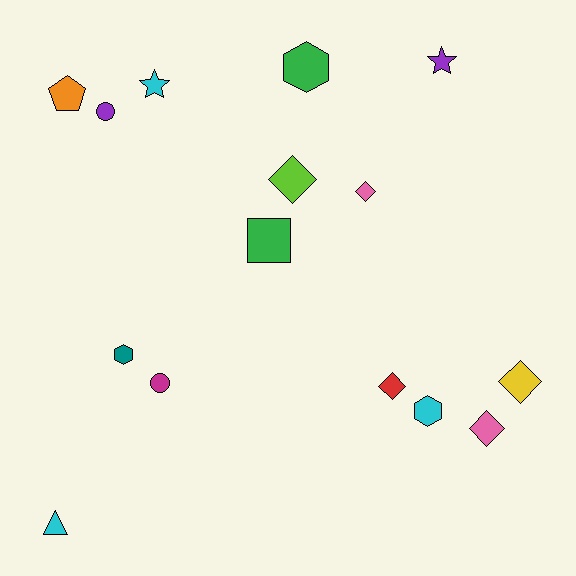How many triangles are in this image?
There is 1 triangle.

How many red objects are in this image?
There is 1 red object.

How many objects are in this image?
There are 15 objects.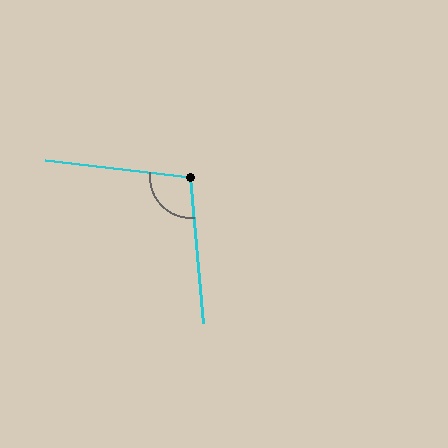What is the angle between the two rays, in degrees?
Approximately 102 degrees.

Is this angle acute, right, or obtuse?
It is obtuse.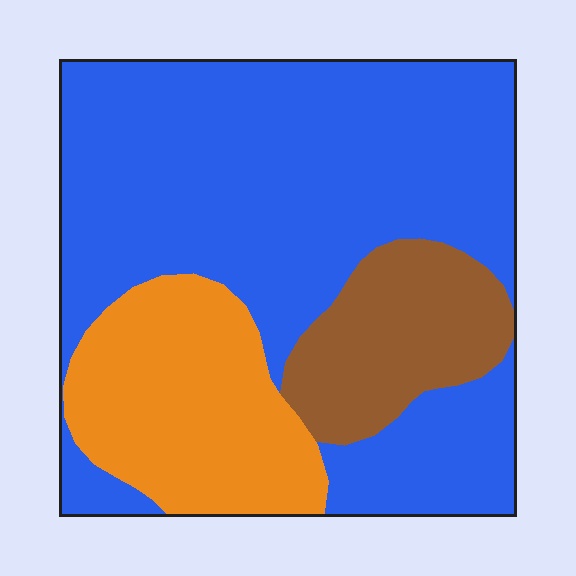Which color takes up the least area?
Brown, at roughly 15%.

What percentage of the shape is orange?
Orange takes up about one fifth (1/5) of the shape.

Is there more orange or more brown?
Orange.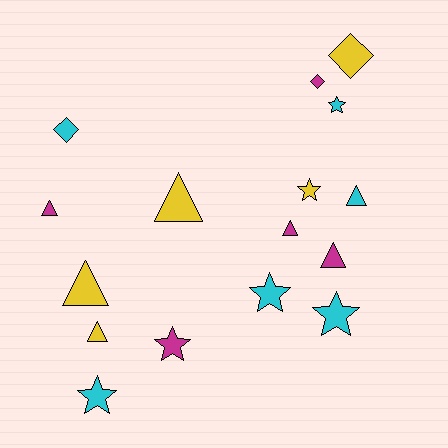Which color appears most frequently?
Cyan, with 6 objects.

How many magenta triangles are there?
There are 3 magenta triangles.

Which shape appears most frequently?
Triangle, with 7 objects.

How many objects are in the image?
There are 16 objects.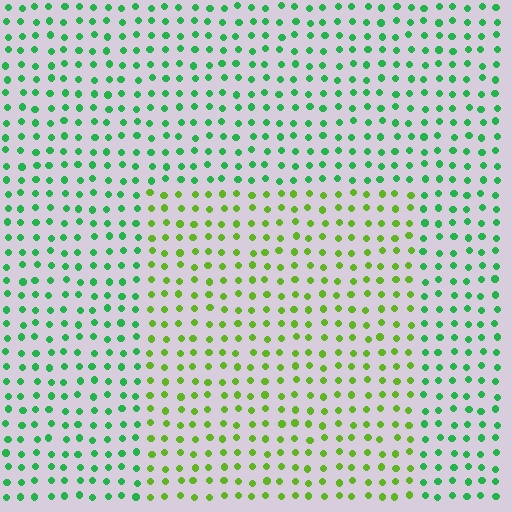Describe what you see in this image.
The image is filled with small green elements in a uniform arrangement. A rectangle-shaped region is visible where the elements are tinted to a slightly different hue, forming a subtle color boundary.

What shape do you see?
I see a rectangle.